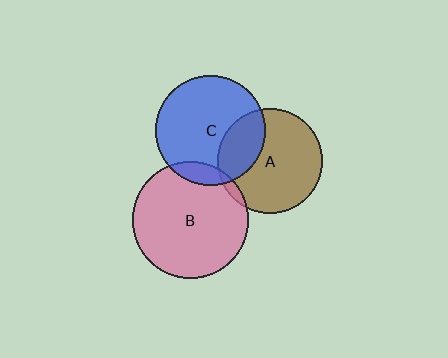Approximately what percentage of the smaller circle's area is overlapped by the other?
Approximately 5%.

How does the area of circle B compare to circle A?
Approximately 1.2 times.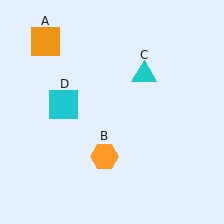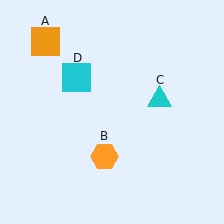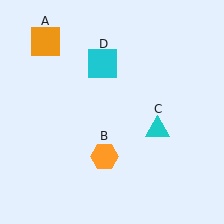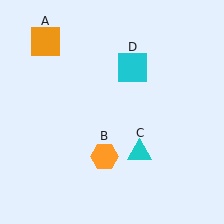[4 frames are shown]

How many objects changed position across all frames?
2 objects changed position: cyan triangle (object C), cyan square (object D).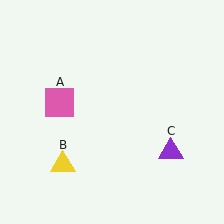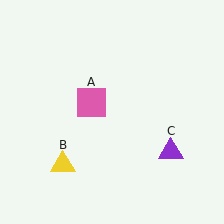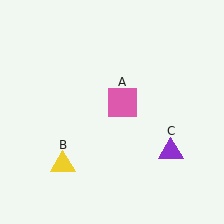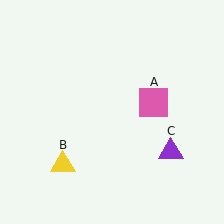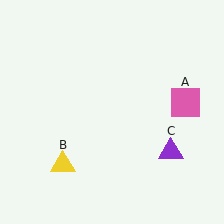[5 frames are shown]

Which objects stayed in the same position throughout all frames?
Yellow triangle (object B) and purple triangle (object C) remained stationary.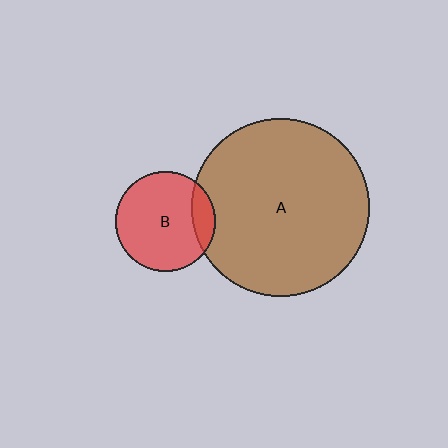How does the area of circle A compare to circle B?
Approximately 3.2 times.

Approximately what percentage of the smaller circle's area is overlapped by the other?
Approximately 15%.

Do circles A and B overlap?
Yes.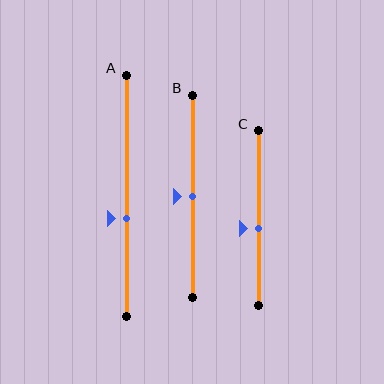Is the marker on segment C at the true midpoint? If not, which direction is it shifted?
No, the marker on segment C is shifted downward by about 6% of the segment length.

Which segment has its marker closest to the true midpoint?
Segment B has its marker closest to the true midpoint.